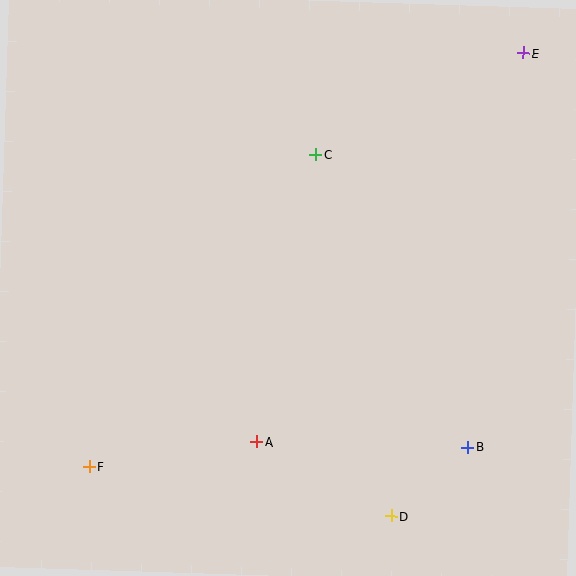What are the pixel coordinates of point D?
Point D is at (391, 516).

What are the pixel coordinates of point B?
Point B is at (468, 447).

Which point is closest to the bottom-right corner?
Point B is closest to the bottom-right corner.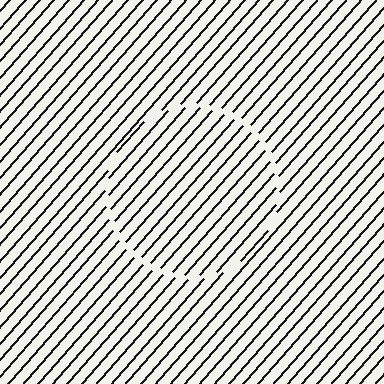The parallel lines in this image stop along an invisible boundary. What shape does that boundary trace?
An illusory circle. The interior of the shape contains the same grating, shifted by half a period — the contour is defined by the phase discontinuity where line-ends from the inner and outer gratings abut.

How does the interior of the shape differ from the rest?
The interior of the shape contains the same grating, shifted by half a period — the contour is defined by the phase discontinuity where line-ends from the inner and outer gratings abut.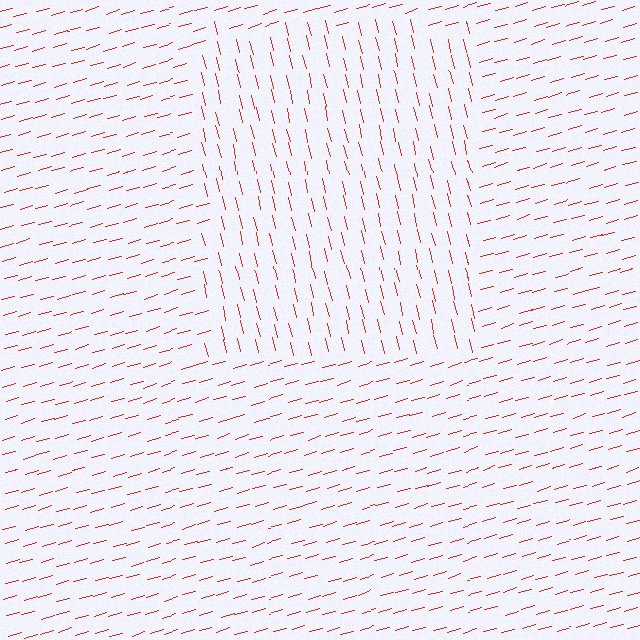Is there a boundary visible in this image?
Yes, there is a texture boundary formed by a change in line orientation.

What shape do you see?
I see a rectangle.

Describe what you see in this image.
The image is filled with small red line segments. A rectangle region in the image has lines oriented differently from the surrounding lines, creating a visible texture boundary.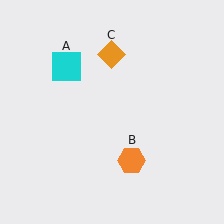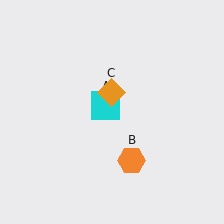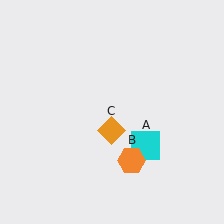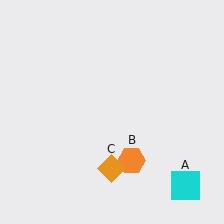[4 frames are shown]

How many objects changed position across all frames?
2 objects changed position: cyan square (object A), orange diamond (object C).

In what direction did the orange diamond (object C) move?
The orange diamond (object C) moved down.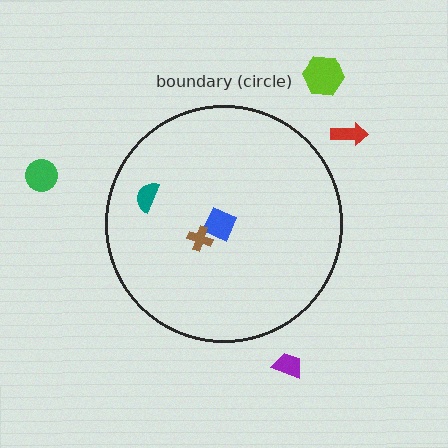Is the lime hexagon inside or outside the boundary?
Outside.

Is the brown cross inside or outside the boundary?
Inside.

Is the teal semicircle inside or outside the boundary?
Inside.